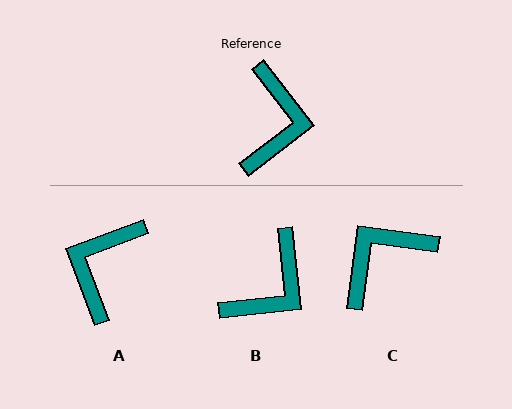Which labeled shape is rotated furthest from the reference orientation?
A, about 163 degrees away.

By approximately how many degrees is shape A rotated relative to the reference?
Approximately 163 degrees counter-clockwise.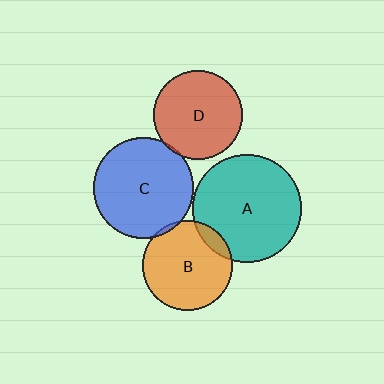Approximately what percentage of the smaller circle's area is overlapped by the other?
Approximately 10%.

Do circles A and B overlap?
Yes.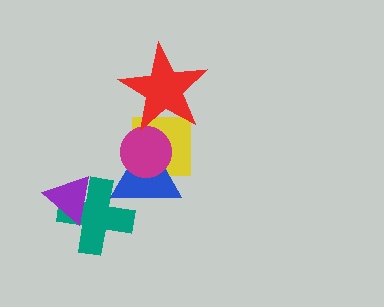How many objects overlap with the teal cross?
2 objects overlap with the teal cross.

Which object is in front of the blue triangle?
The magenta circle is in front of the blue triangle.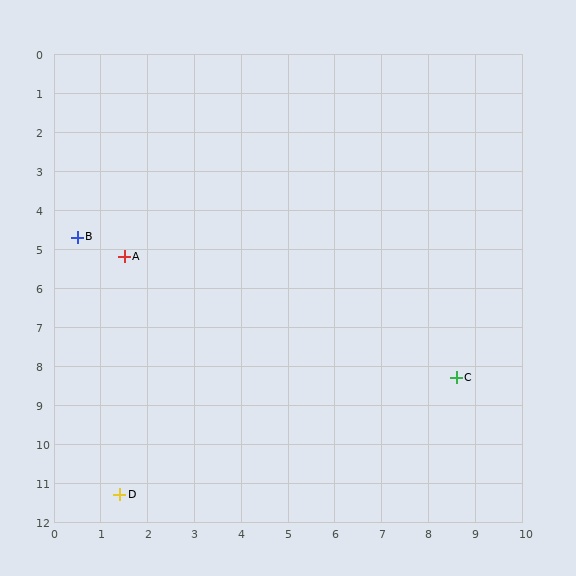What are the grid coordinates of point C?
Point C is at approximately (8.6, 8.3).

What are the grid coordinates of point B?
Point B is at approximately (0.5, 4.7).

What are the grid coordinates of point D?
Point D is at approximately (1.4, 11.3).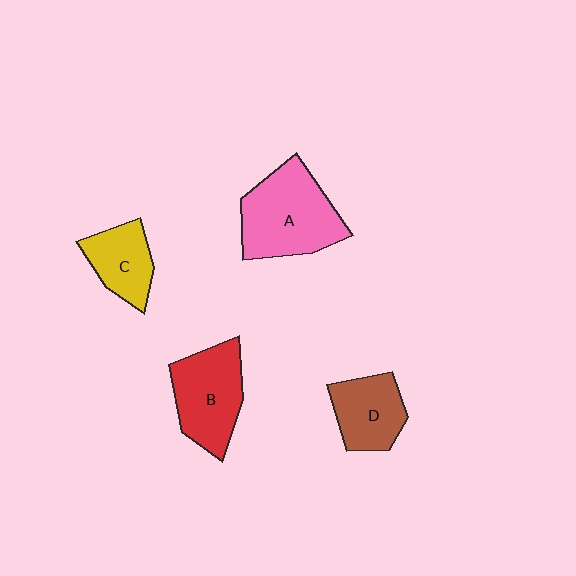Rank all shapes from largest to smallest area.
From largest to smallest: A (pink), B (red), D (brown), C (yellow).